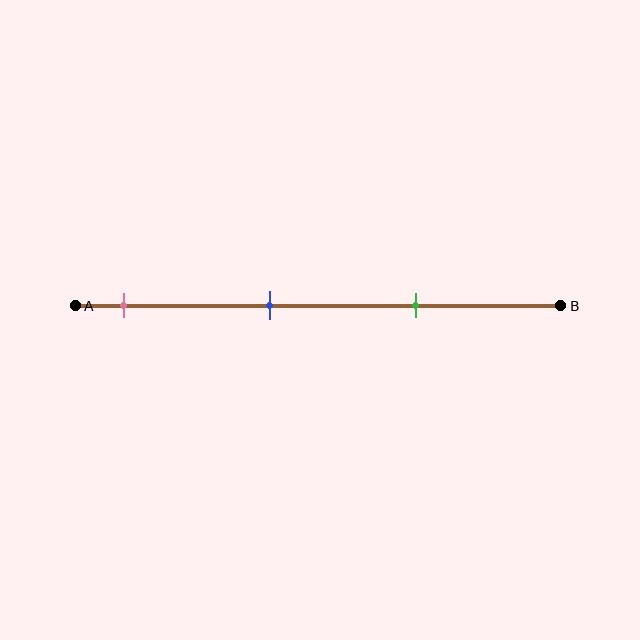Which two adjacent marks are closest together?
The blue and green marks are the closest adjacent pair.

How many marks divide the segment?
There are 3 marks dividing the segment.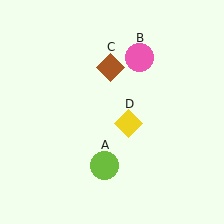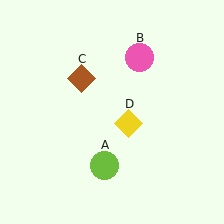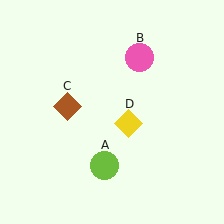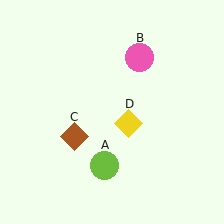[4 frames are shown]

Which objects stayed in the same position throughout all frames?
Lime circle (object A) and pink circle (object B) and yellow diamond (object D) remained stationary.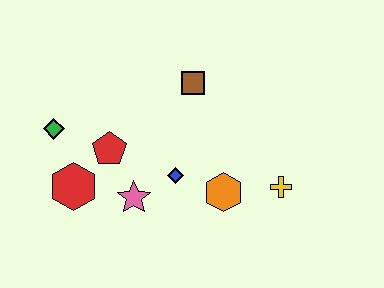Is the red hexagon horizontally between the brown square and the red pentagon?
No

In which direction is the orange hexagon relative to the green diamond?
The orange hexagon is to the right of the green diamond.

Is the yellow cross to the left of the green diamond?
No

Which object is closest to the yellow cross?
The orange hexagon is closest to the yellow cross.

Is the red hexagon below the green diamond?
Yes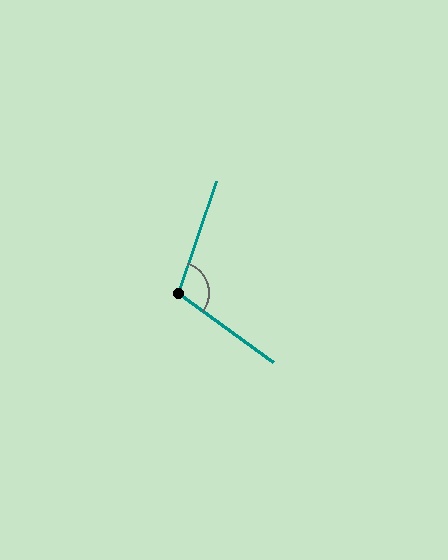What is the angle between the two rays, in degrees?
Approximately 107 degrees.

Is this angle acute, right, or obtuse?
It is obtuse.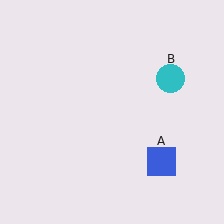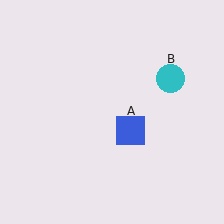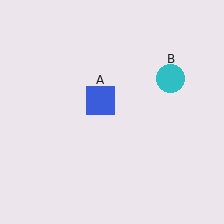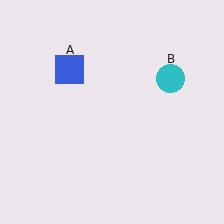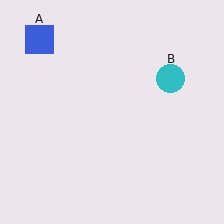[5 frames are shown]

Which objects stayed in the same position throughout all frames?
Cyan circle (object B) remained stationary.